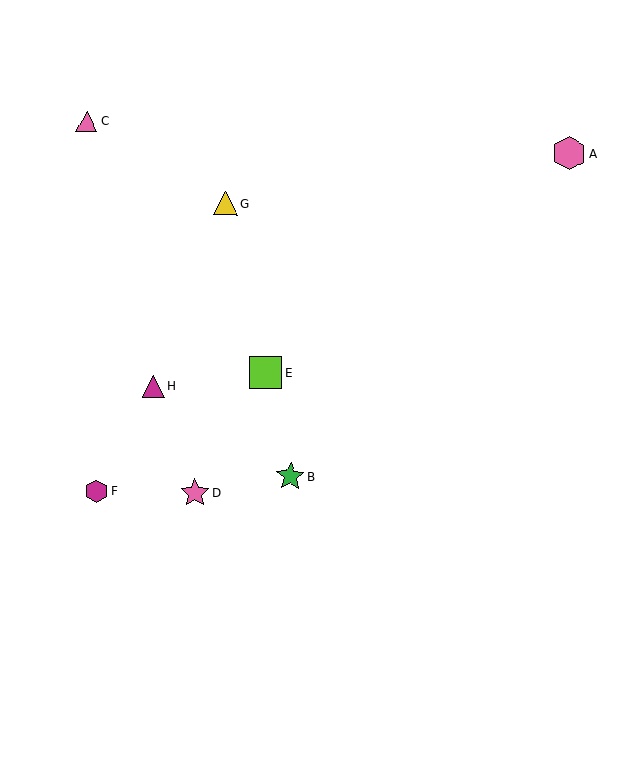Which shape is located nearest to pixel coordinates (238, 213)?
The yellow triangle (labeled G) at (226, 203) is nearest to that location.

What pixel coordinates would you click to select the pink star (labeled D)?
Click at (195, 493) to select the pink star D.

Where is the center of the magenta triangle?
The center of the magenta triangle is at (153, 387).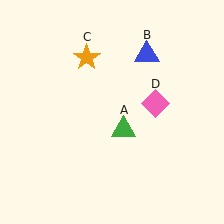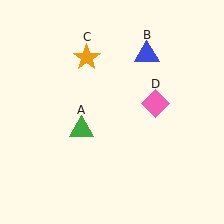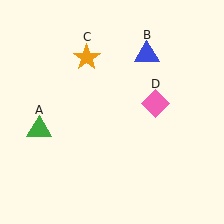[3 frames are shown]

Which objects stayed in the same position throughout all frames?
Blue triangle (object B) and orange star (object C) and pink diamond (object D) remained stationary.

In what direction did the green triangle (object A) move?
The green triangle (object A) moved left.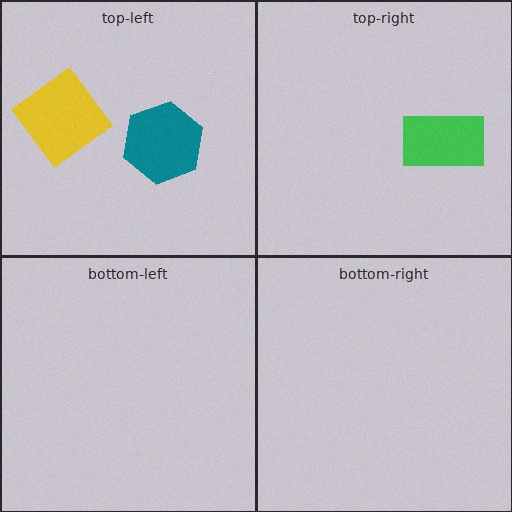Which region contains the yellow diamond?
The top-left region.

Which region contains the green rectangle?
The top-right region.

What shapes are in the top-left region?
The teal hexagon, the yellow diamond.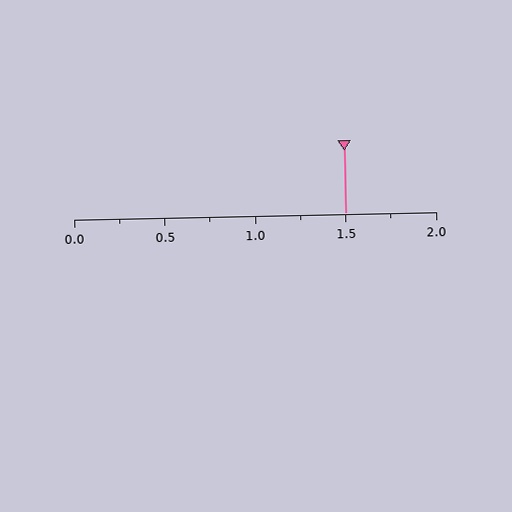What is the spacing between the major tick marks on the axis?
The major ticks are spaced 0.5 apart.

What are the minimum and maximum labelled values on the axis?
The axis runs from 0.0 to 2.0.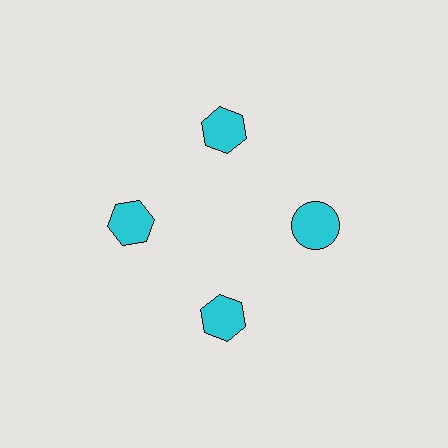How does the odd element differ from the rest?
It has a different shape: circle instead of hexagon.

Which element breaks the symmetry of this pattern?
The cyan circle at roughly the 3 o'clock position breaks the symmetry. All other shapes are cyan hexagons.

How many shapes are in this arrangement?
There are 4 shapes arranged in a ring pattern.